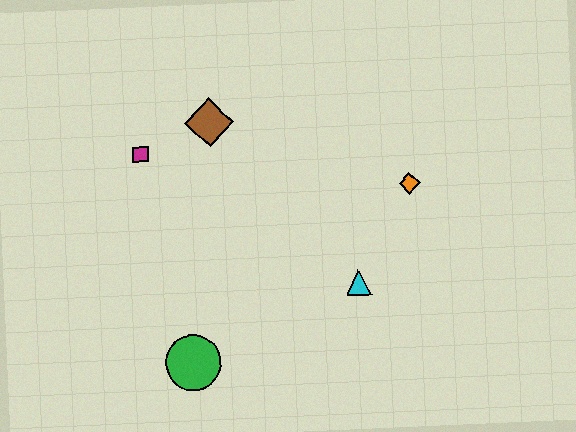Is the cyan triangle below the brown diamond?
Yes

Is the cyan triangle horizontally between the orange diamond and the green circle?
Yes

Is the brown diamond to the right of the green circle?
Yes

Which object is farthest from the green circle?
The orange diamond is farthest from the green circle.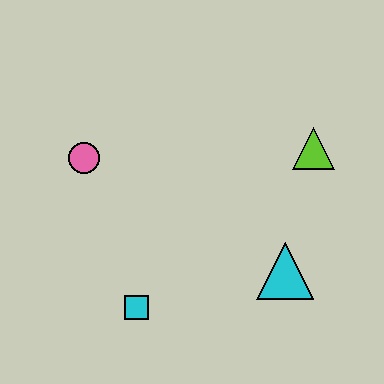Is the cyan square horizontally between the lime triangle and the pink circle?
Yes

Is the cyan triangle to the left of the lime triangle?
Yes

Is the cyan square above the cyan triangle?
No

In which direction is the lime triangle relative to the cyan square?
The lime triangle is to the right of the cyan square.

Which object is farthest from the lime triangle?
The cyan square is farthest from the lime triangle.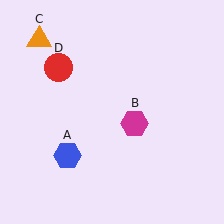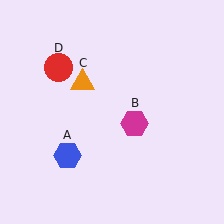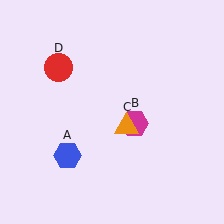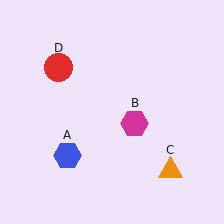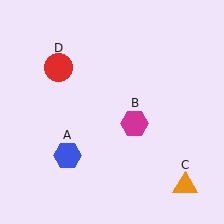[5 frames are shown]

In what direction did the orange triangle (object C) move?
The orange triangle (object C) moved down and to the right.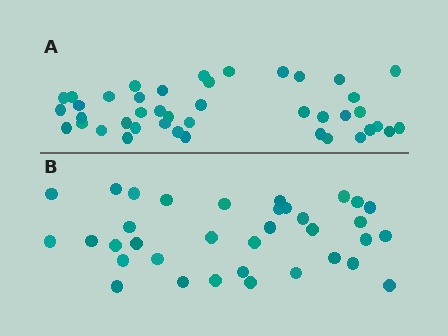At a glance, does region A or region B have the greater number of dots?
Region A (the top region) has more dots.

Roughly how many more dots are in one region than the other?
Region A has roughly 8 or so more dots than region B.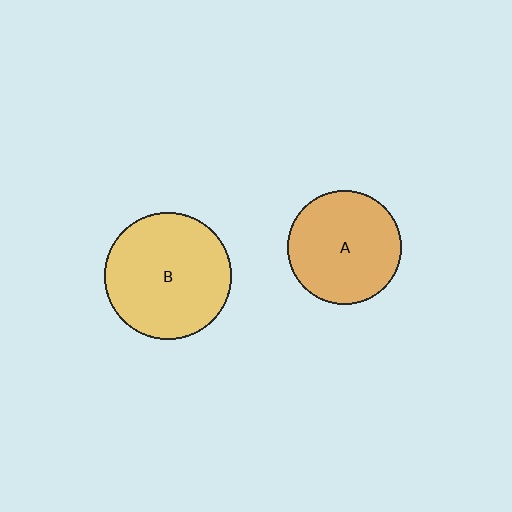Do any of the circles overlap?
No, none of the circles overlap.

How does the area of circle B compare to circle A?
Approximately 1.3 times.